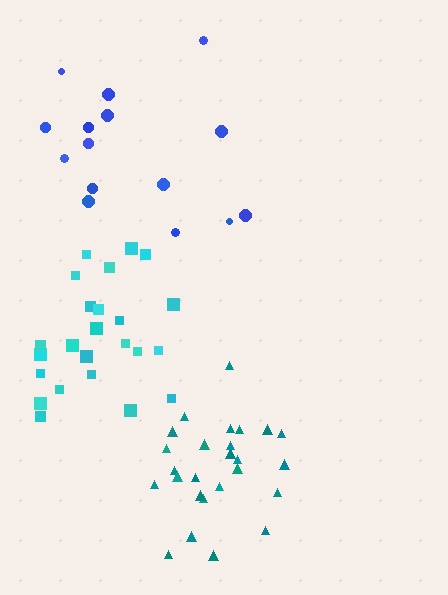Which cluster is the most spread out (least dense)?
Blue.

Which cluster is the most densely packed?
Teal.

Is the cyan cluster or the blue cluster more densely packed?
Cyan.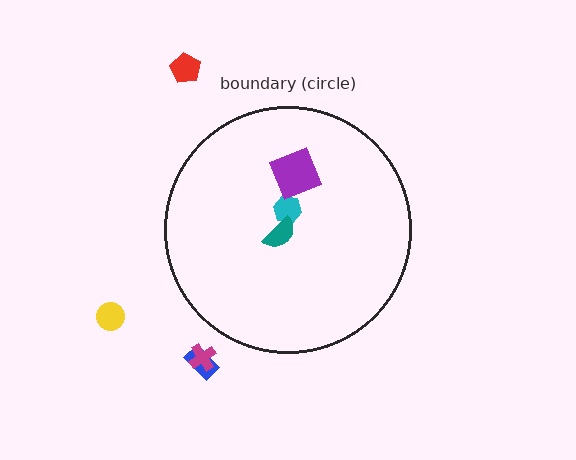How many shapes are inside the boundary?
3 inside, 4 outside.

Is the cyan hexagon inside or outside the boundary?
Inside.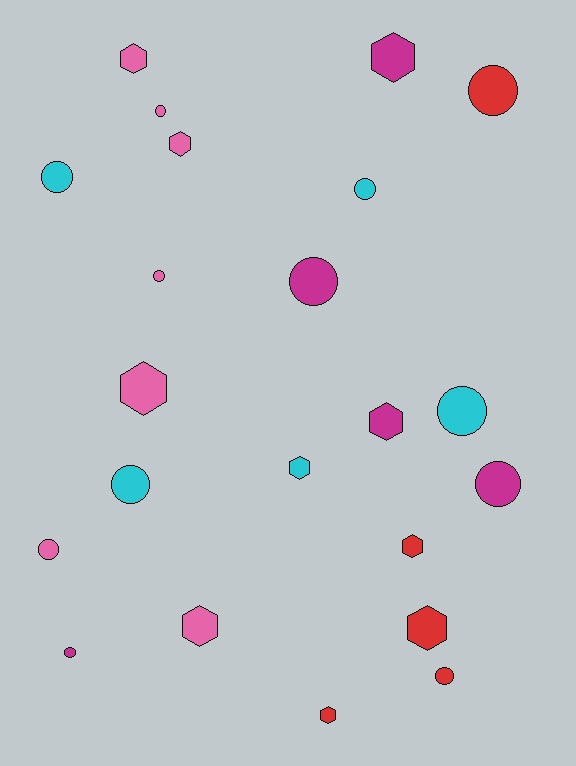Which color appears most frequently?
Pink, with 7 objects.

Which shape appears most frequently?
Circle, with 12 objects.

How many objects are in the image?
There are 22 objects.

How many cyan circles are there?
There are 4 cyan circles.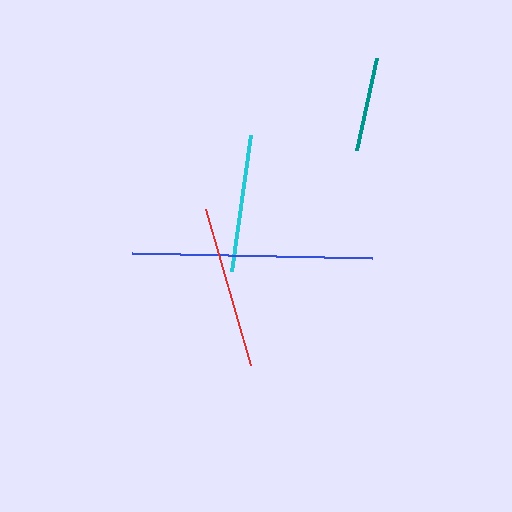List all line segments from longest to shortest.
From longest to shortest: blue, red, cyan, teal.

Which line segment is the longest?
The blue line is the longest at approximately 240 pixels.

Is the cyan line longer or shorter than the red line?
The red line is longer than the cyan line.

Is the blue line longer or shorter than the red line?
The blue line is longer than the red line.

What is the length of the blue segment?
The blue segment is approximately 240 pixels long.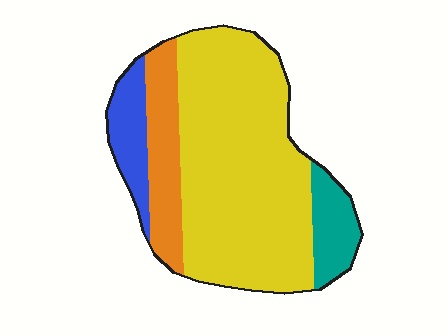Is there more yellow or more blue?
Yellow.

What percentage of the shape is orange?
Orange takes up about one sixth (1/6) of the shape.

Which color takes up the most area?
Yellow, at roughly 65%.